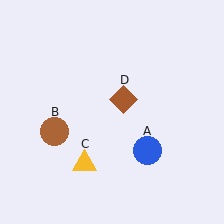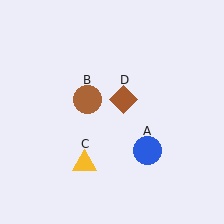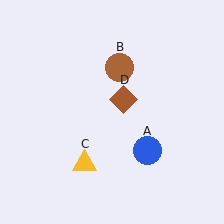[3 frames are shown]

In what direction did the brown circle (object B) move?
The brown circle (object B) moved up and to the right.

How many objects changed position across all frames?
1 object changed position: brown circle (object B).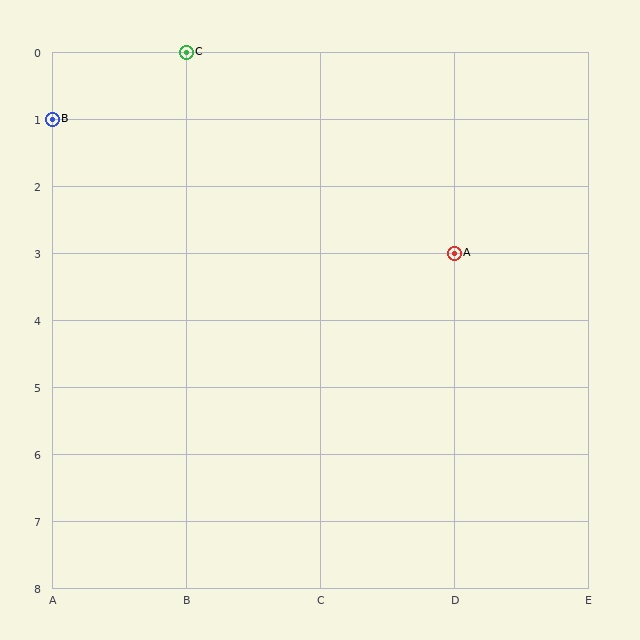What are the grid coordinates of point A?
Point A is at grid coordinates (D, 3).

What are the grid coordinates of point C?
Point C is at grid coordinates (B, 0).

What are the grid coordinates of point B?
Point B is at grid coordinates (A, 1).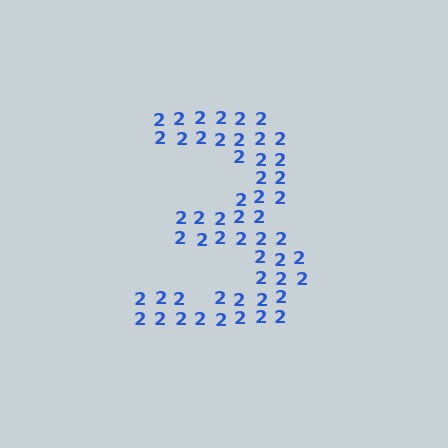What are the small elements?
The small elements are digit 2's.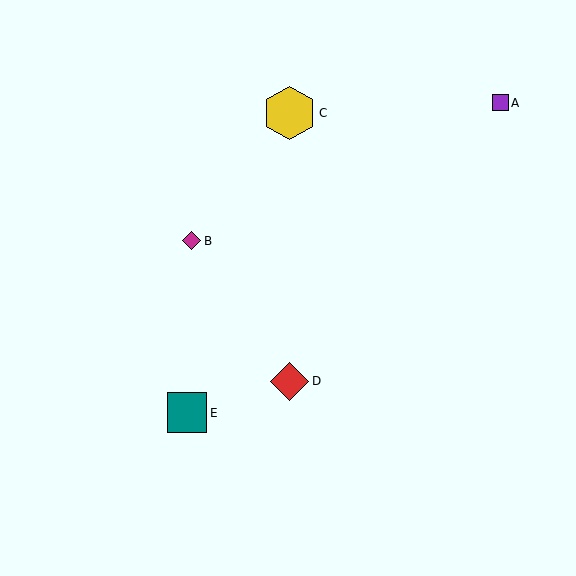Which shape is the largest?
The yellow hexagon (labeled C) is the largest.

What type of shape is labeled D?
Shape D is a red diamond.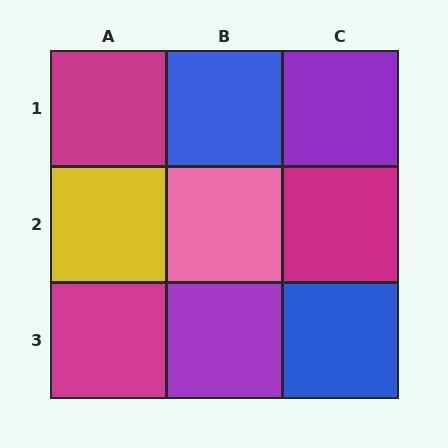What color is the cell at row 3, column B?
Purple.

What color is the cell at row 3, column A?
Magenta.